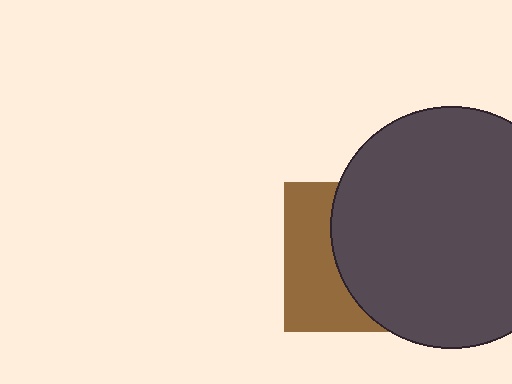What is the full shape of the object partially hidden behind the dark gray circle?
The partially hidden object is a brown square.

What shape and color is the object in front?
The object in front is a dark gray circle.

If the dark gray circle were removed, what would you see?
You would see the complete brown square.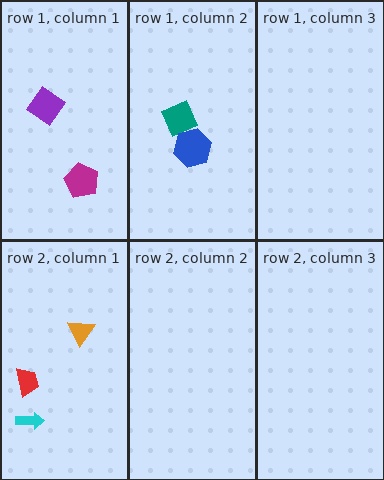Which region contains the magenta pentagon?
The row 1, column 1 region.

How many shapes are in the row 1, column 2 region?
2.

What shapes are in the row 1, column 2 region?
The teal diamond, the blue hexagon.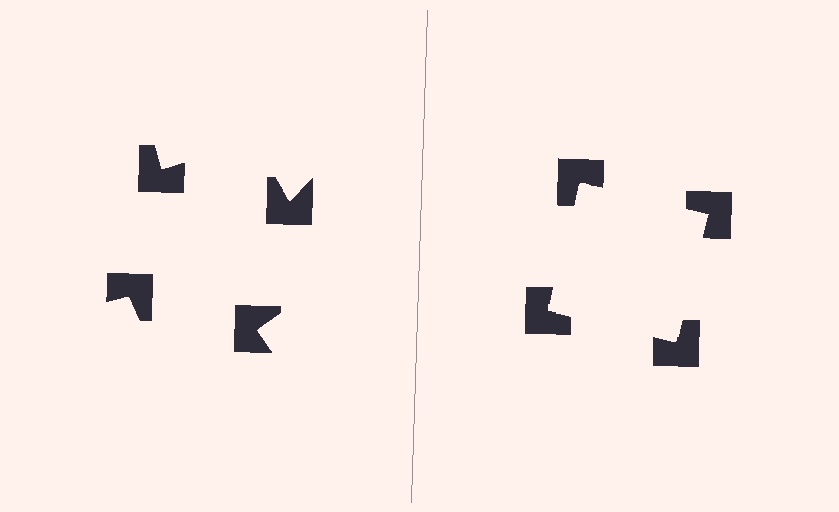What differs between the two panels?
The notched squares are positioned identically on both sides; only the wedge orientations differ. On the right they align to a square; on the left they are misaligned.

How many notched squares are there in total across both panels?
8 — 4 on each side.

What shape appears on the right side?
An illusory square.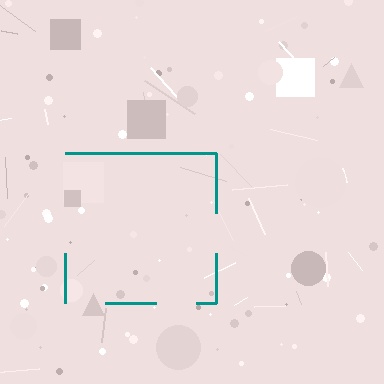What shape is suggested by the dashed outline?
The dashed outline suggests a square.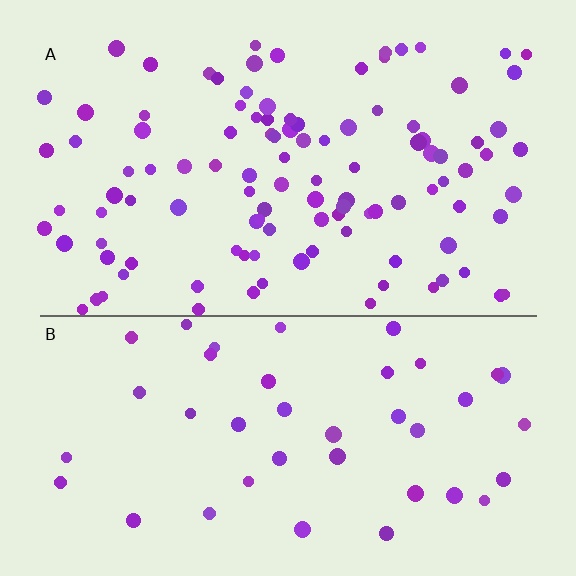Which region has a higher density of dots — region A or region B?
A (the top).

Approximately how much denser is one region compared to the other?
Approximately 2.6× — region A over region B.